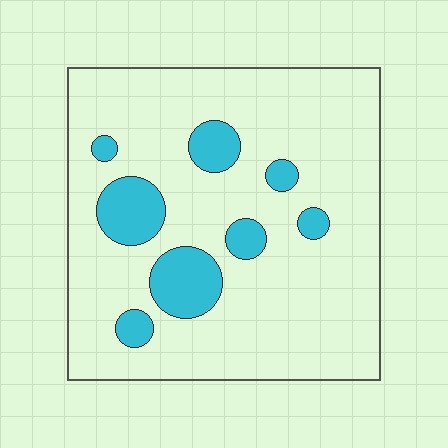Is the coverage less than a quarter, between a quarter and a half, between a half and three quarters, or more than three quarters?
Less than a quarter.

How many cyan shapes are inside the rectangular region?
8.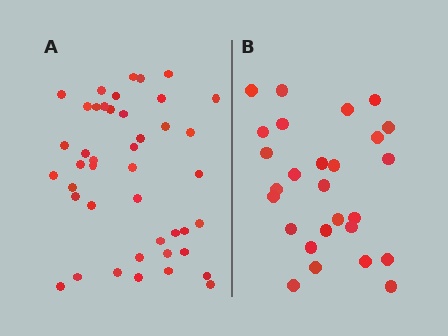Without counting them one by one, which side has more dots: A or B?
Region A (the left region) has more dots.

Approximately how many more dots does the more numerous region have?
Region A has approximately 15 more dots than region B.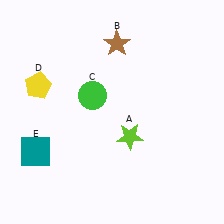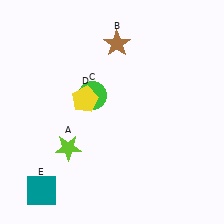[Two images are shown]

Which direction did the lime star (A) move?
The lime star (A) moved left.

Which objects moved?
The objects that moved are: the lime star (A), the yellow pentagon (D), the teal square (E).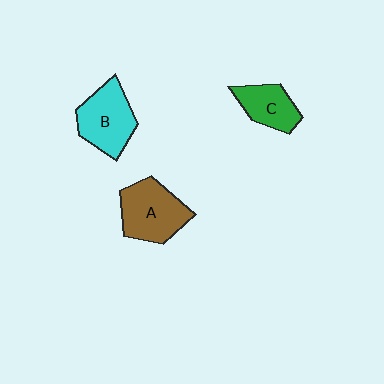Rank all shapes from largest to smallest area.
From largest to smallest: A (brown), B (cyan), C (green).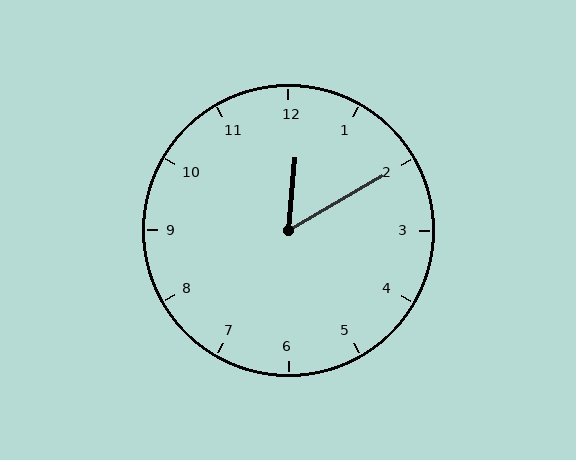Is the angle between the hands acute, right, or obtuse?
It is acute.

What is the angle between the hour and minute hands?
Approximately 55 degrees.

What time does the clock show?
12:10.